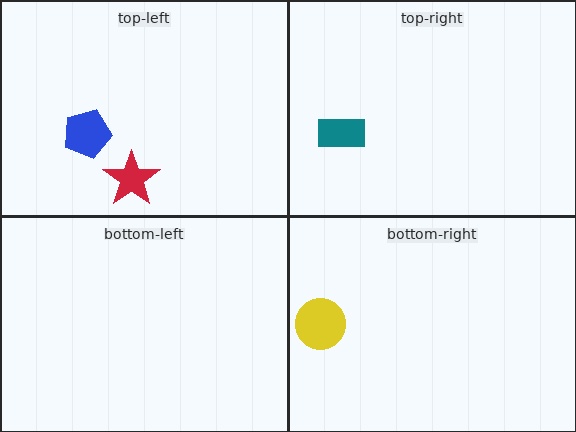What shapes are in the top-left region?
The blue pentagon, the red star.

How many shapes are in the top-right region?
1.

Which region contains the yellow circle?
The bottom-right region.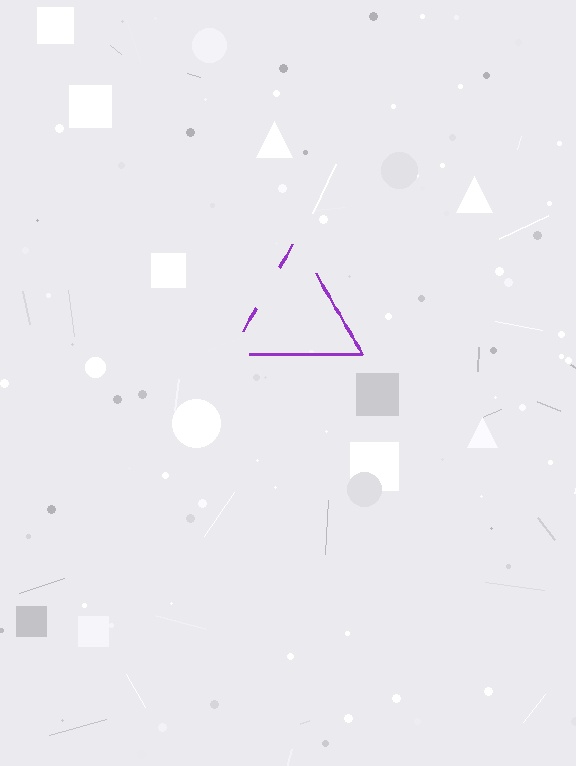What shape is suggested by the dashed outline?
The dashed outline suggests a triangle.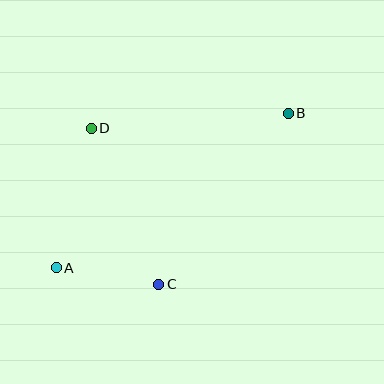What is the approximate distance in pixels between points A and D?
The distance between A and D is approximately 144 pixels.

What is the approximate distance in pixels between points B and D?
The distance between B and D is approximately 197 pixels.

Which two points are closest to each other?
Points A and C are closest to each other.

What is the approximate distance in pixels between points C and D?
The distance between C and D is approximately 170 pixels.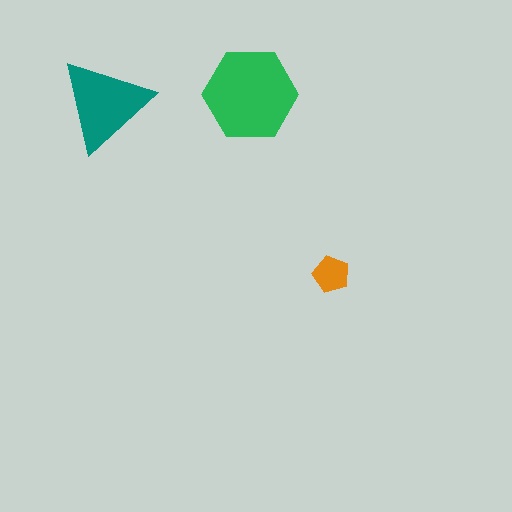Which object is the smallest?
The orange pentagon.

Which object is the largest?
The green hexagon.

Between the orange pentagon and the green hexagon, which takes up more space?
The green hexagon.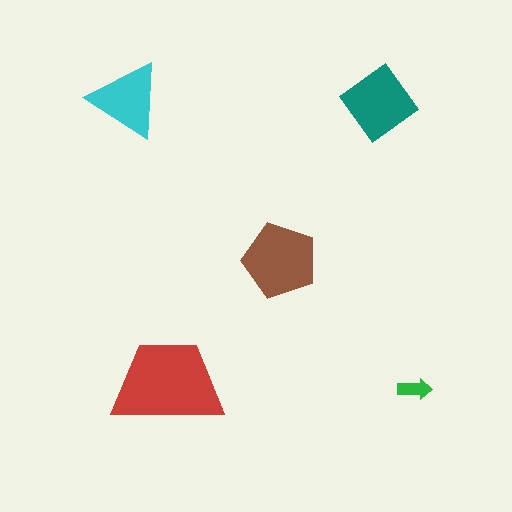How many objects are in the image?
There are 5 objects in the image.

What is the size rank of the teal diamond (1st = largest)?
3rd.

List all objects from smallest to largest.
The green arrow, the cyan triangle, the teal diamond, the brown pentagon, the red trapezoid.